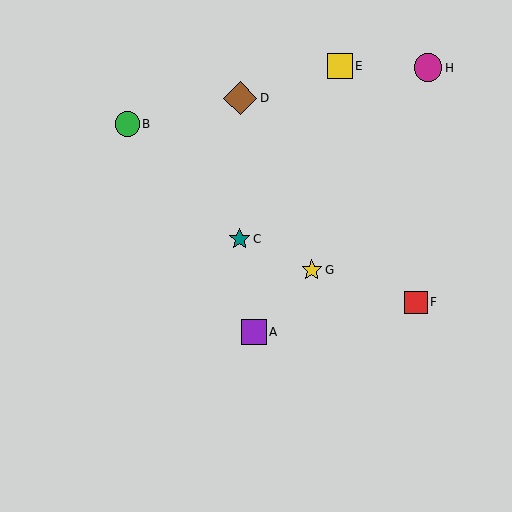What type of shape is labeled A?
Shape A is a purple square.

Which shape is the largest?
The brown diamond (labeled D) is the largest.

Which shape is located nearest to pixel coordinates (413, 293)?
The red square (labeled F) at (416, 302) is nearest to that location.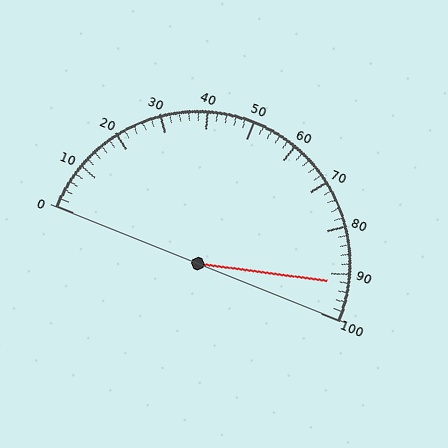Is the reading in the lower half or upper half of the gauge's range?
The reading is in the upper half of the range (0 to 100).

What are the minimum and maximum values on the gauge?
The gauge ranges from 0 to 100.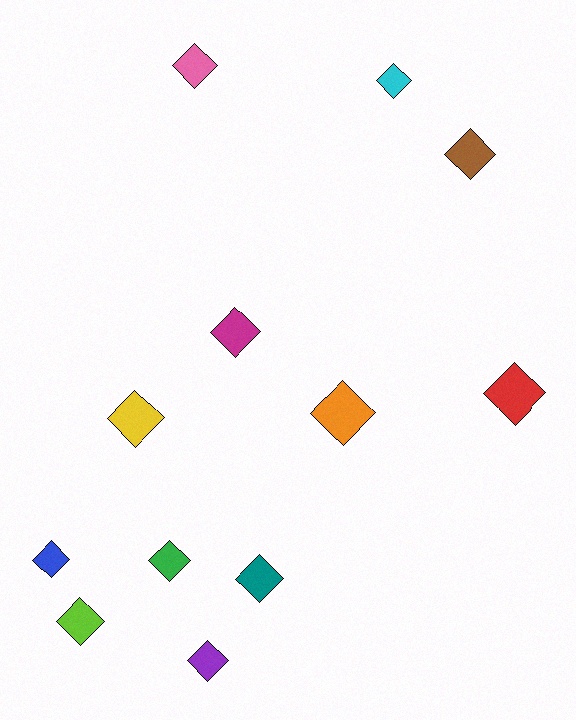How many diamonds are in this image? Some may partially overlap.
There are 12 diamonds.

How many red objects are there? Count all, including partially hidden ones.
There is 1 red object.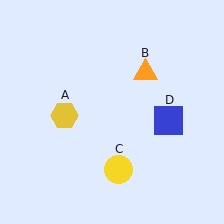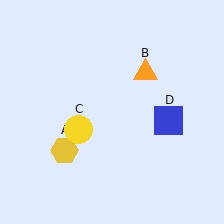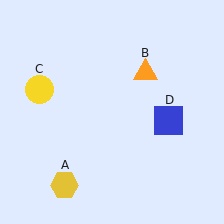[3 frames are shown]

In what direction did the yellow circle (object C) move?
The yellow circle (object C) moved up and to the left.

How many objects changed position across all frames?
2 objects changed position: yellow hexagon (object A), yellow circle (object C).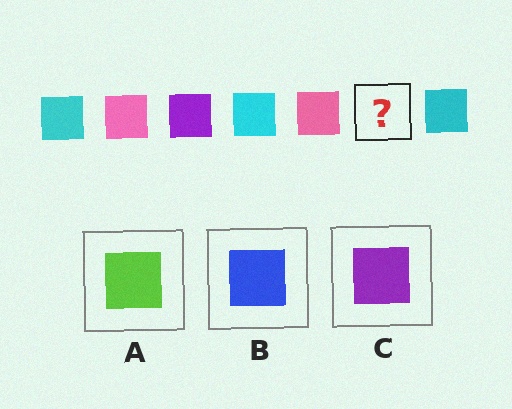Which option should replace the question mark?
Option C.